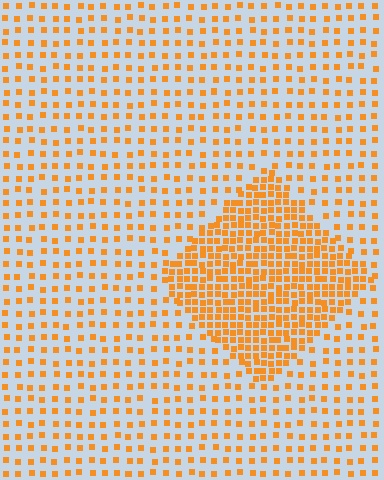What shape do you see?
I see a diamond.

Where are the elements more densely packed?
The elements are more densely packed inside the diamond boundary.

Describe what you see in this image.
The image contains small orange elements arranged at two different densities. A diamond-shaped region is visible where the elements are more densely packed than the surrounding area.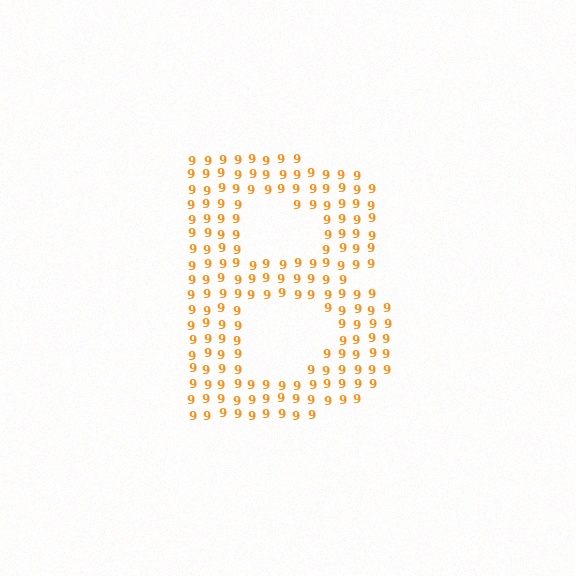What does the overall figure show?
The overall figure shows the letter B.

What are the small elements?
The small elements are digit 9's.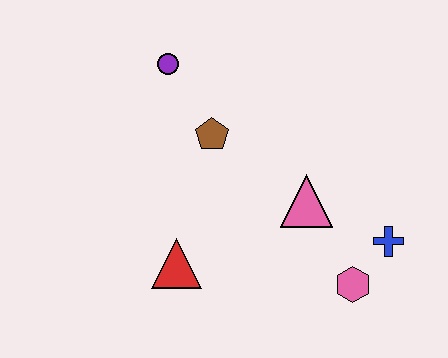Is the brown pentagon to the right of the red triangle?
Yes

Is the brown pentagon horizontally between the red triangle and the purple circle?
No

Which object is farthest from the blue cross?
The purple circle is farthest from the blue cross.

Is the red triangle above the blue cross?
No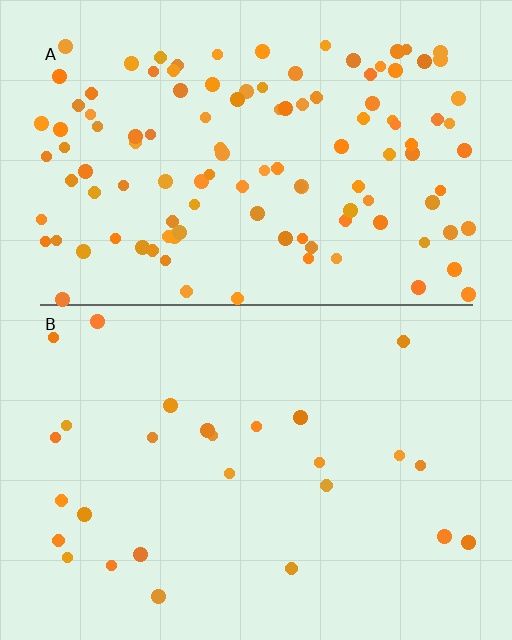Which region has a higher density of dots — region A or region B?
A (the top).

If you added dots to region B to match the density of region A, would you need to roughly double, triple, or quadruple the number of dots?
Approximately quadruple.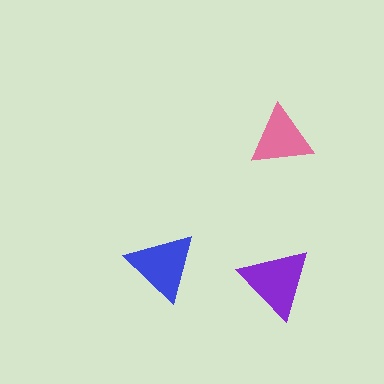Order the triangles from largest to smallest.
the purple one, the blue one, the pink one.